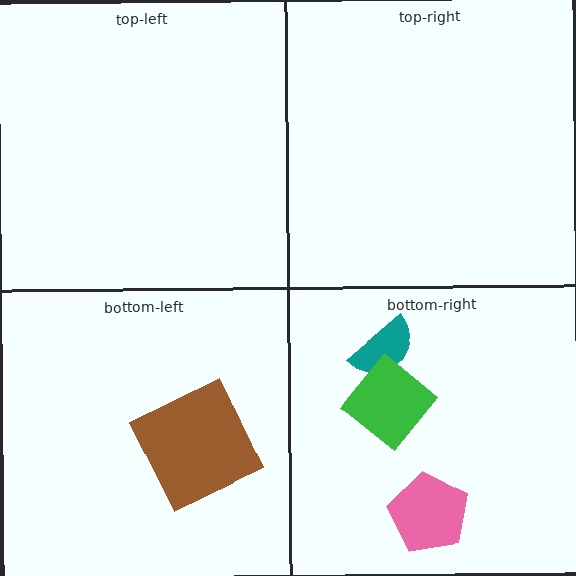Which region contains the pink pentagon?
The bottom-right region.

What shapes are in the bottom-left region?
The brown square.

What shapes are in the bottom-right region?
The teal semicircle, the pink pentagon, the green diamond.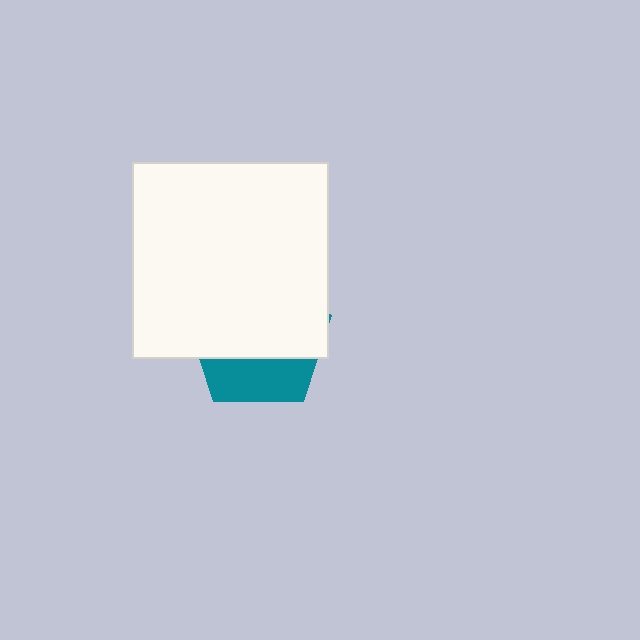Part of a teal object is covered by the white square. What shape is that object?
It is a pentagon.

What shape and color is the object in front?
The object in front is a white square.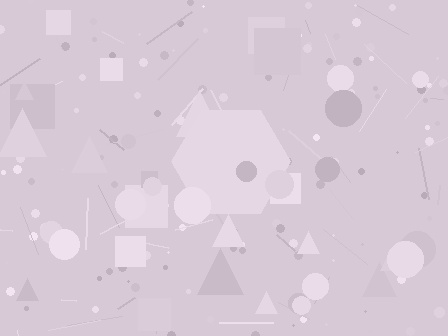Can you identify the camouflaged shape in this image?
The camouflaged shape is a hexagon.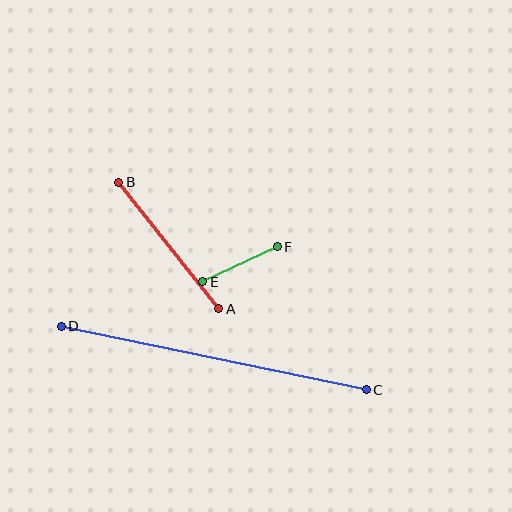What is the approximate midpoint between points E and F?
The midpoint is at approximately (240, 264) pixels.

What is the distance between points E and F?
The distance is approximately 82 pixels.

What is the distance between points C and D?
The distance is approximately 311 pixels.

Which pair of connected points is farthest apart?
Points C and D are farthest apart.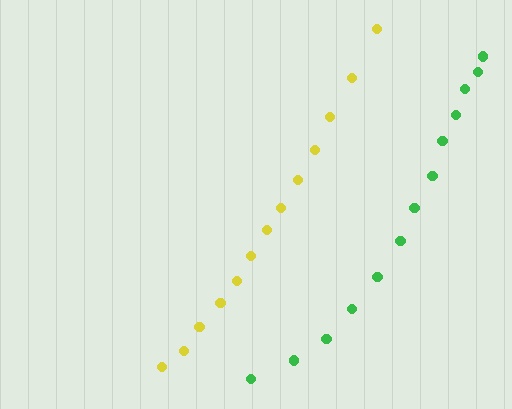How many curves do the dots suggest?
There are 2 distinct paths.